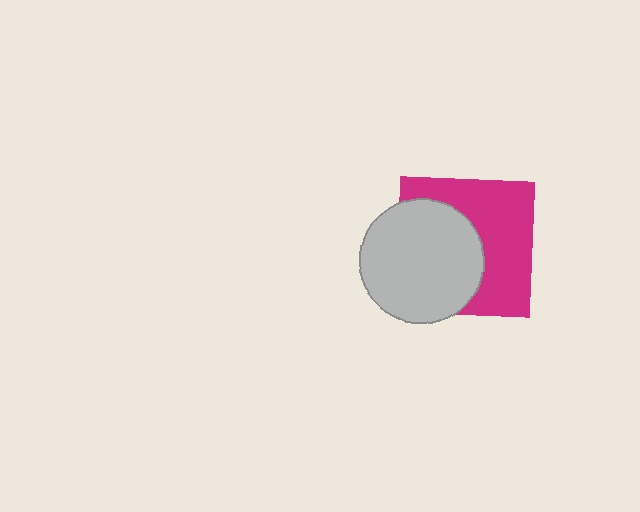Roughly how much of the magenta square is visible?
About half of it is visible (roughly 52%).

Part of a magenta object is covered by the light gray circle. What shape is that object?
It is a square.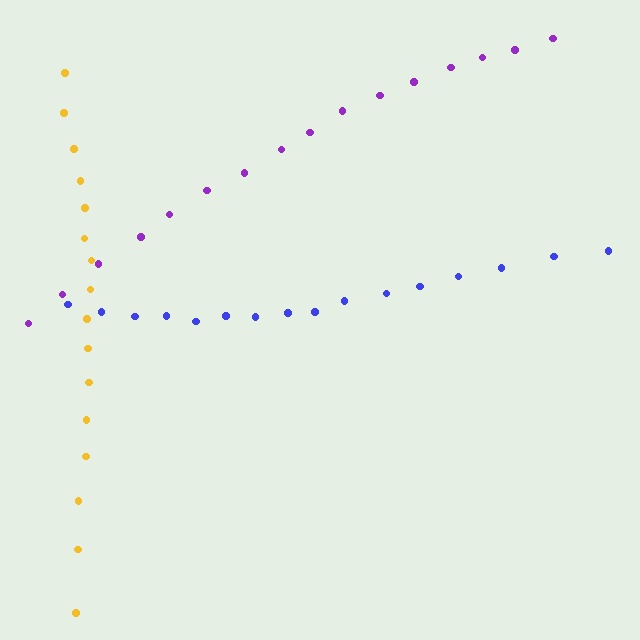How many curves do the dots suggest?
There are 3 distinct paths.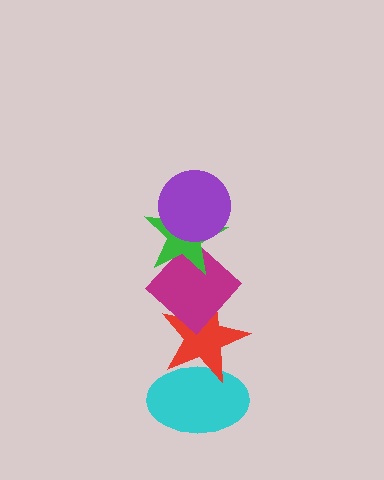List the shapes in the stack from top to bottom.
From top to bottom: the purple circle, the green star, the magenta diamond, the red star, the cyan ellipse.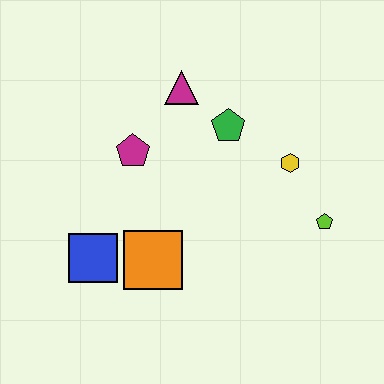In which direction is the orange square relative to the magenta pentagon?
The orange square is below the magenta pentagon.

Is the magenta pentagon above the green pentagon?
No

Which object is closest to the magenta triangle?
The green pentagon is closest to the magenta triangle.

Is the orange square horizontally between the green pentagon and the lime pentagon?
No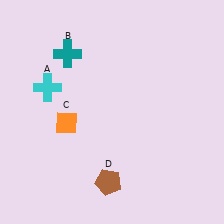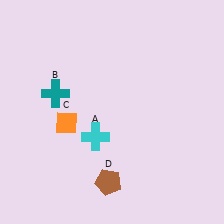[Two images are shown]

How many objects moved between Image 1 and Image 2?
2 objects moved between the two images.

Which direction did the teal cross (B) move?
The teal cross (B) moved down.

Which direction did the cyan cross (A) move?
The cyan cross (A) moved down.